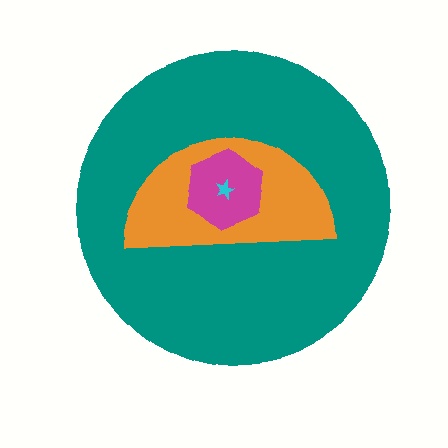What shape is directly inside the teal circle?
The orange semicircle.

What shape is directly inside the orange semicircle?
The magenta hexagon.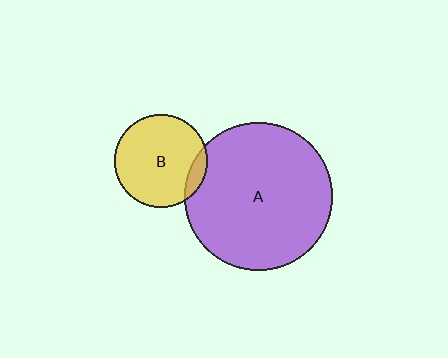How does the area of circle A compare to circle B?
Approximately 2.5 times.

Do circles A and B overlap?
Yes.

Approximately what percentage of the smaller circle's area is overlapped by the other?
Approximately 10%.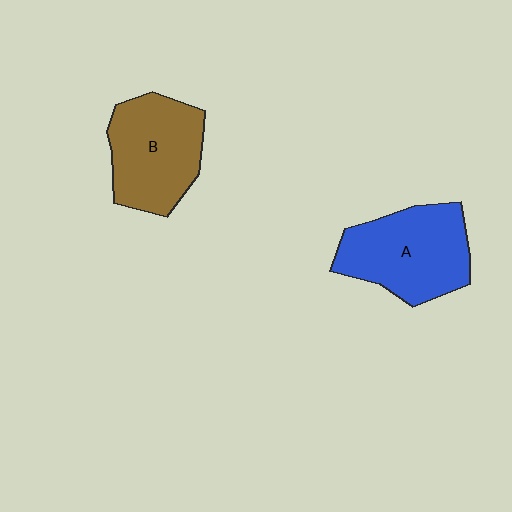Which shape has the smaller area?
Shape B (brown).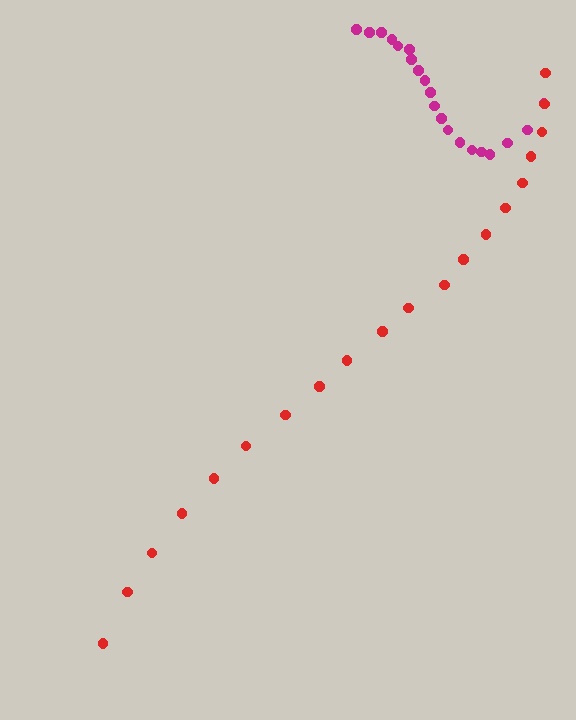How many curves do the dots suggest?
There are 2 distinct paths.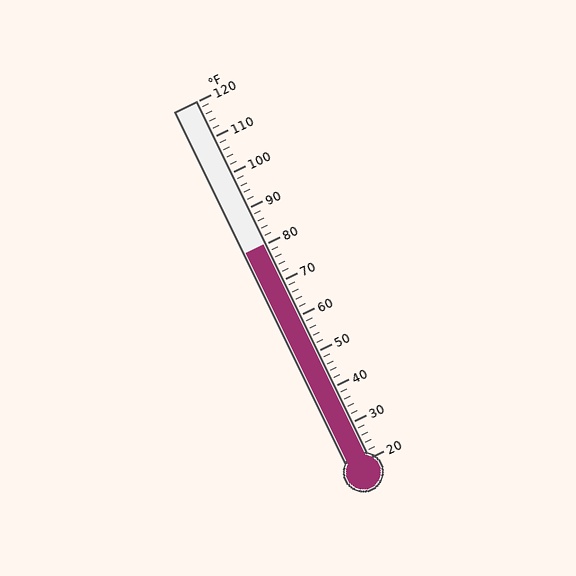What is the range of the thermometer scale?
The thermometer scale ranges from 20°F to 120°F.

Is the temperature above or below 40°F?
The temperature is above 40°F.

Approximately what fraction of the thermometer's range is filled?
The thermometer is filled to approximately 60% of its range.